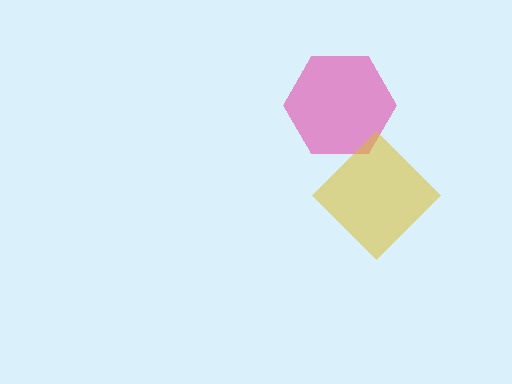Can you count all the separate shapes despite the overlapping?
Yes, there are 2 separate shapes.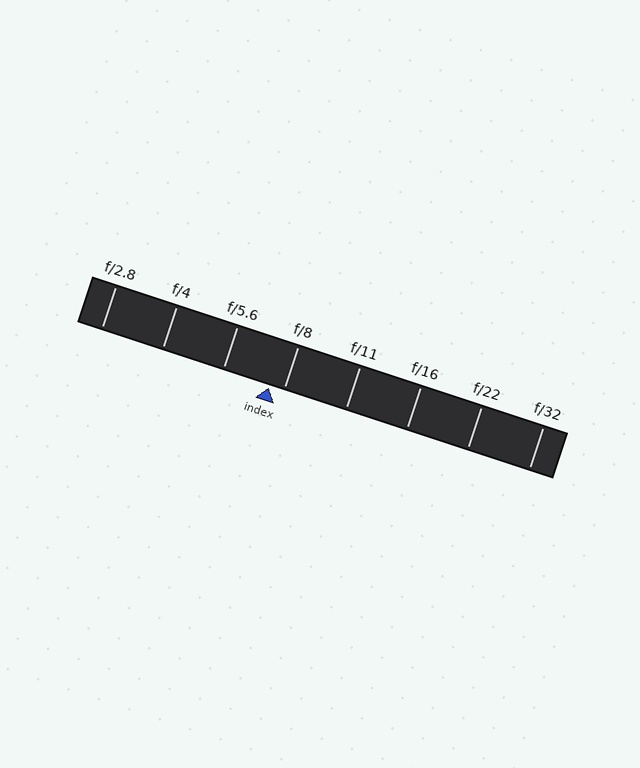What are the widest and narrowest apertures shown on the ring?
The widest aperture shown is f/2.8 and the narrowest is f/32.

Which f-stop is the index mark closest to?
The index mark is closest to f/8.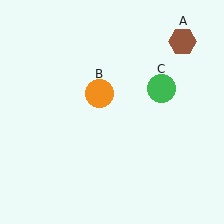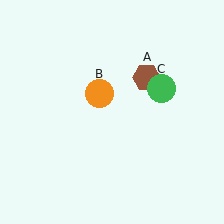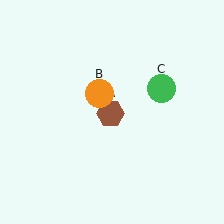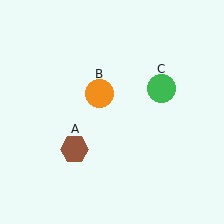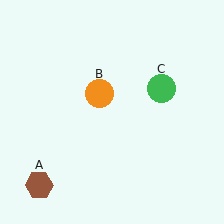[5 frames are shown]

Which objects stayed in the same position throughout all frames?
Orange circle (object B) and green circle (object C) remained stationary.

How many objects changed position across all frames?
1 object changed position: brown hexagon (object A).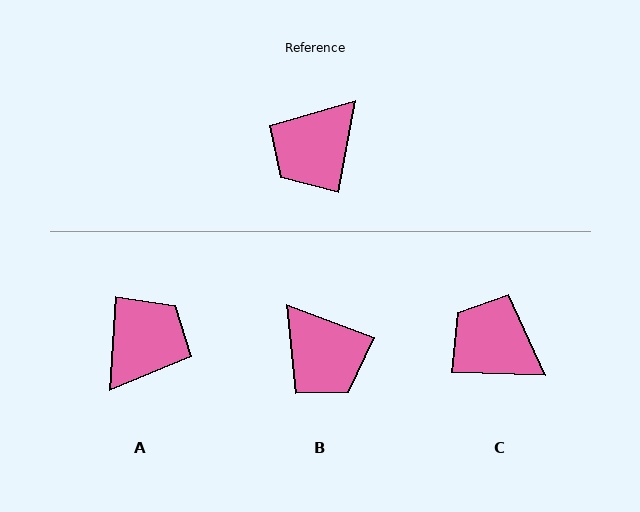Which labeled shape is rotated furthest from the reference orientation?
A, about 174 degrees away.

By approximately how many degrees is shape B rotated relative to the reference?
Approximately 79 degrees counter-clockwise.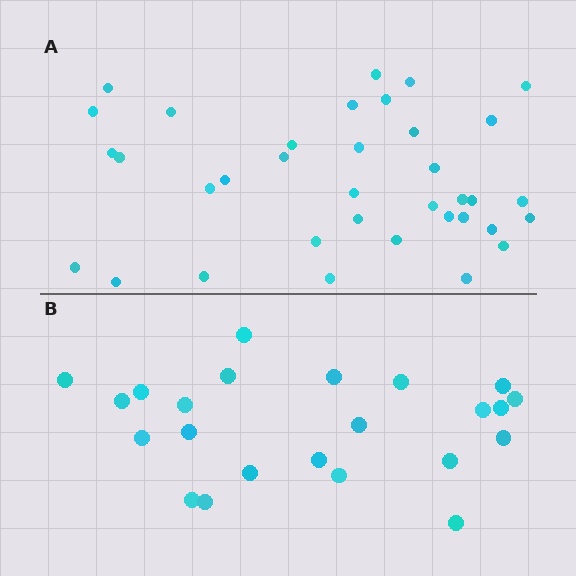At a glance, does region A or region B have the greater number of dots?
Region A (the top region) has more dots.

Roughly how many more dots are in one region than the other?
Region A has approximately 15 more dots than region B.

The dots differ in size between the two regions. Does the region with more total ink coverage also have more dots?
No. Region B has more total ink coverage because its dots are larger, but region A actually contains more individual dots. Total area can be misleading — the number of items is what matters here.